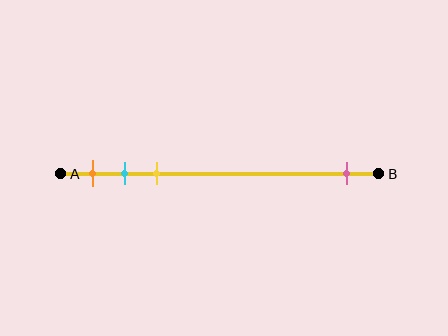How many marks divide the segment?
There are 4 marks dividing the segment.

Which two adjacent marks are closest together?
The cyan and yellow marks are the closest adjacent pair.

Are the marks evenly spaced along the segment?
No, the marks are not evenly spaced.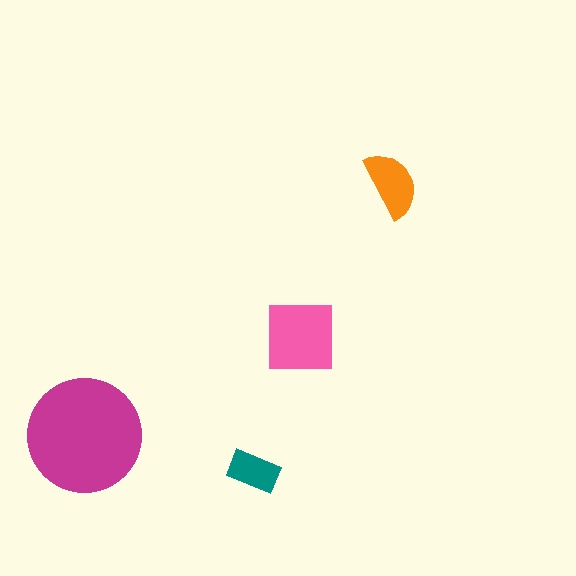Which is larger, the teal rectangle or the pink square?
The pink square.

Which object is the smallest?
The teal rectangle.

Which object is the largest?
The magenta circle.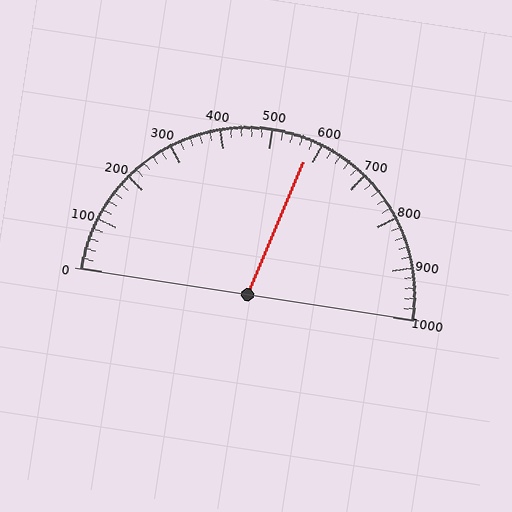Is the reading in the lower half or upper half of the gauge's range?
The reading is in the upper half of the range (0 to 1000).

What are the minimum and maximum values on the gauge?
The gauge ranges from 0 to 1000.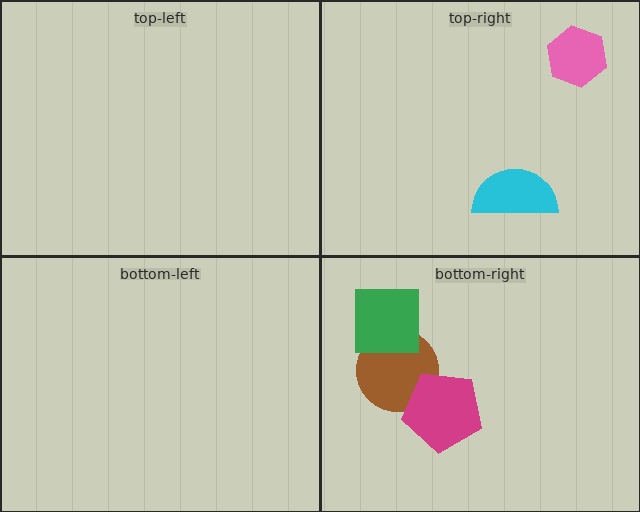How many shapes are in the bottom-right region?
3.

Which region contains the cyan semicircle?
The top-right region.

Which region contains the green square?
The bottom-right region.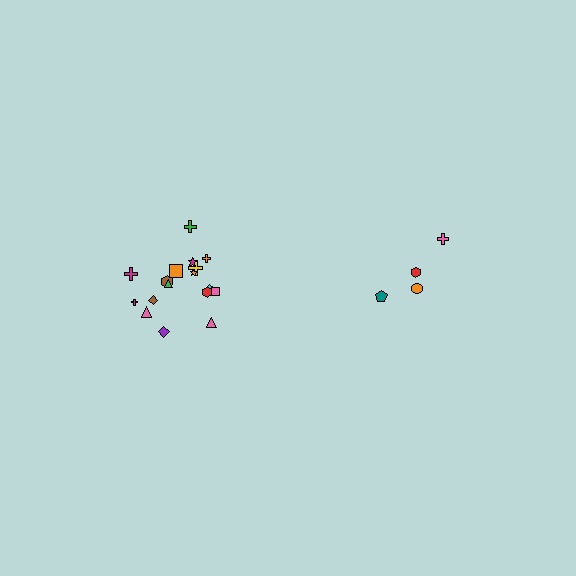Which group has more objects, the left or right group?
The left group.